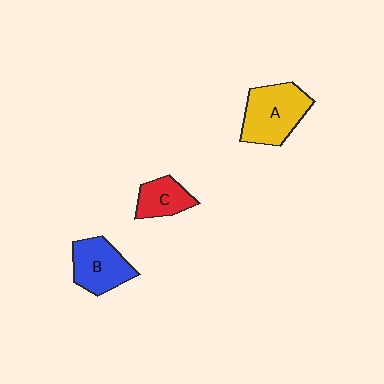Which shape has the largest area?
Shape A (yellow).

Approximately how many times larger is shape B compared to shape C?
Approximately 1.4 times.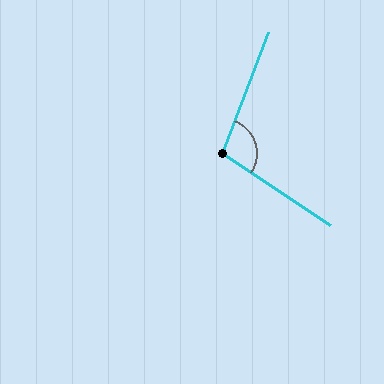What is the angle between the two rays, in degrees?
Approximately 103 degrees.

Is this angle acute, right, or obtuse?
It is obtuse.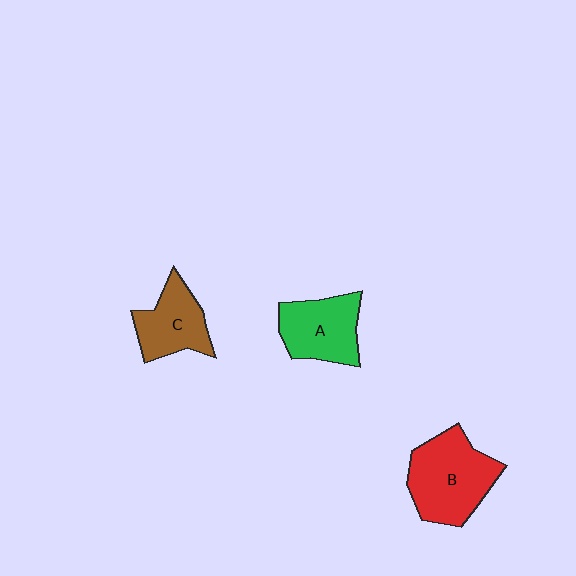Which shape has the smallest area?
Shape C (brown).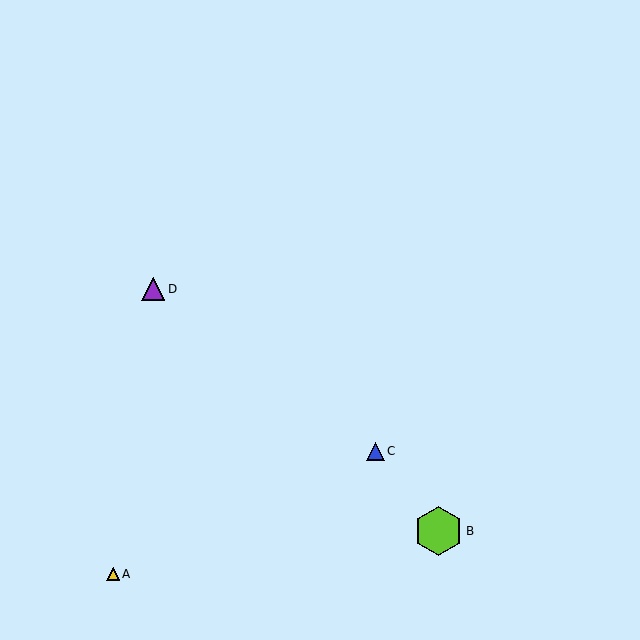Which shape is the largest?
The lime hexagon (labeled B) is the largest.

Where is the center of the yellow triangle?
The center of the yellow triangle is at (113, 574).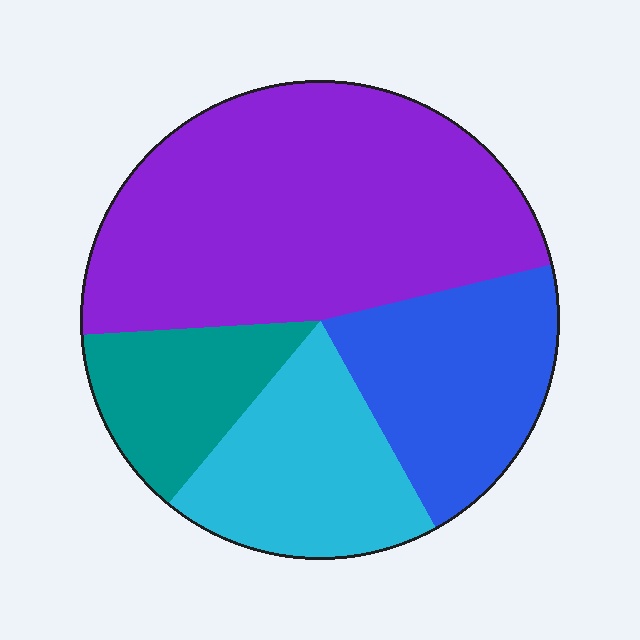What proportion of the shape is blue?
Blue takes up between a sixth and a third of the shape.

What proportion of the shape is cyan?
Cyan takes up about one fifth (1/5) of the shape.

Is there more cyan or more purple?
Purple.